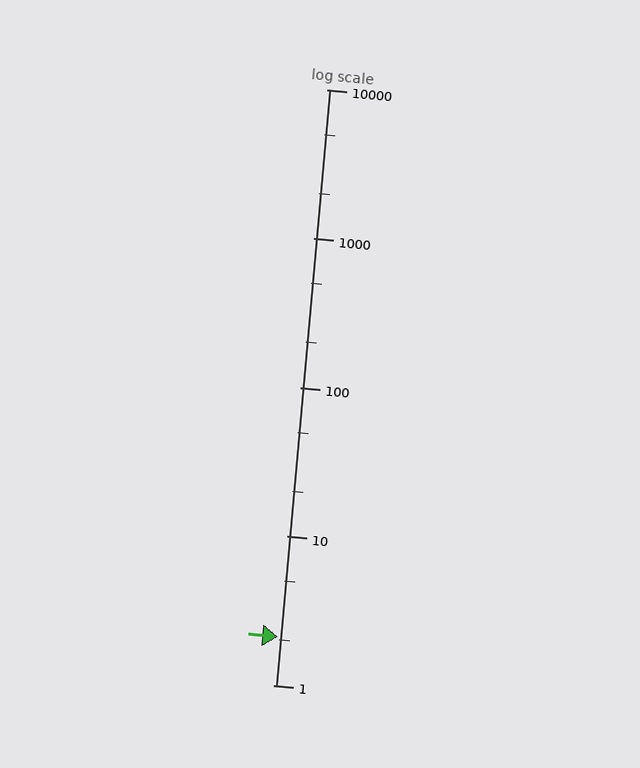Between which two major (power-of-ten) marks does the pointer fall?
The pointer is between 1 and 10.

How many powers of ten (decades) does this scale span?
The scale spans 4 decades, from 1 to 10000.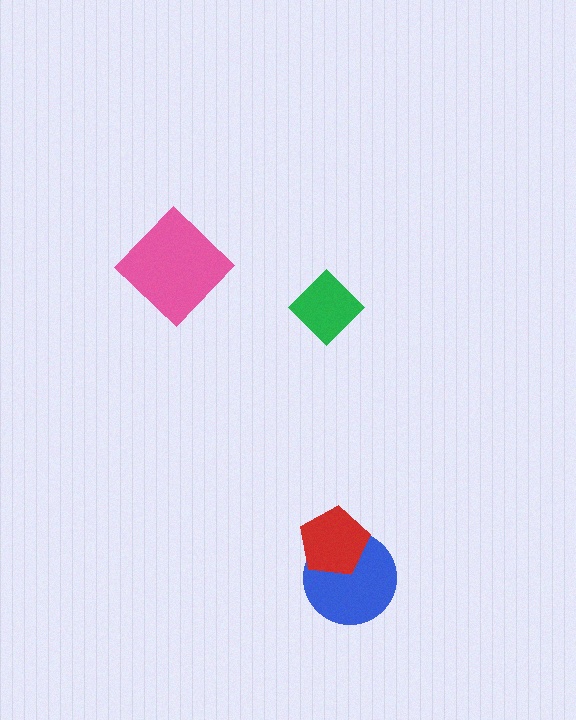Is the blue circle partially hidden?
Yes, it is partially covered by another shape.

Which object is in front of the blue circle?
The red pentagon is in front of the blue circle.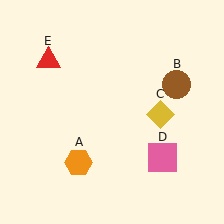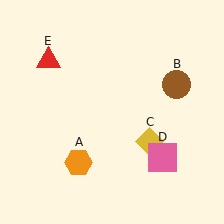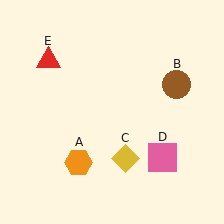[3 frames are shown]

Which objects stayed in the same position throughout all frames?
Orange hexagon (object A) and brown circle (object B) and pink square (object D) and red triangle (object E) remained stationary.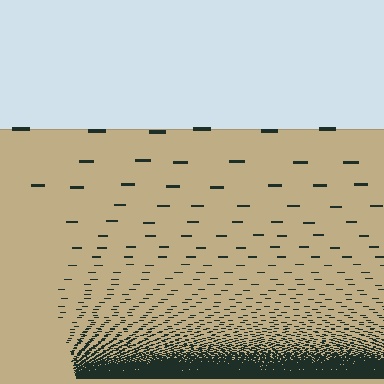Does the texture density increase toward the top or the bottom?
Density increases toward the bottom.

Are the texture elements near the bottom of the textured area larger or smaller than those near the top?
Smaller. The gradient is inverted — elements near the bottom are smaller and denser.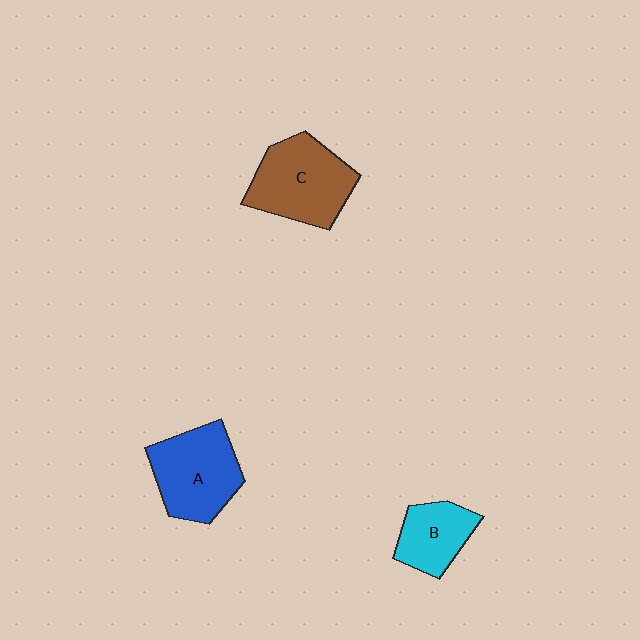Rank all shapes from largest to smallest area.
From largest to smallest: C (brown), A (blue), B (cyan).